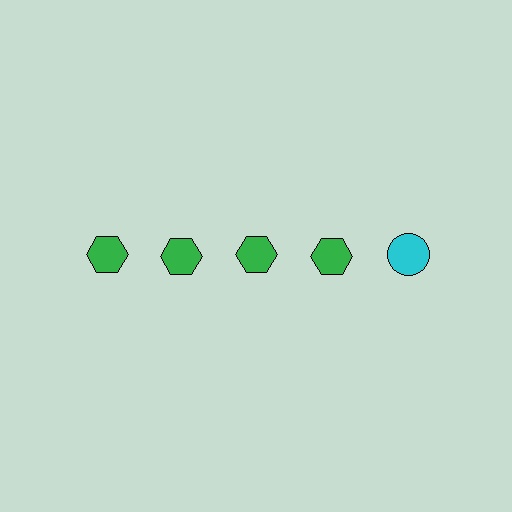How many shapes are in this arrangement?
There are 5 shapes arranged in a grid pattern.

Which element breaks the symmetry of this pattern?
The cyan circle in the top row, rightmost column breaks the symmetry. All other shapes are green hexagons.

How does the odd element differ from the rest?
It differs in both color (cyan instead of green) and shape (circle instead of hexagon).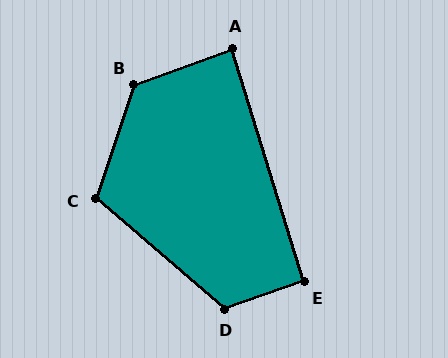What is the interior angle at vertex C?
Approximately 112 degrees (obtuse).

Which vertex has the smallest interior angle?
A, at approximately 87 degrees.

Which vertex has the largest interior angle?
B, at approximately 129 degrees.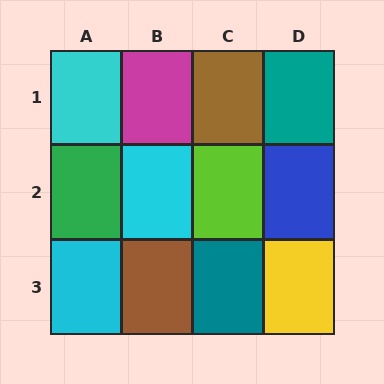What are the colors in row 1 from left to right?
Cyan, magenta, brown, teal.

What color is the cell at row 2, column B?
Cyan.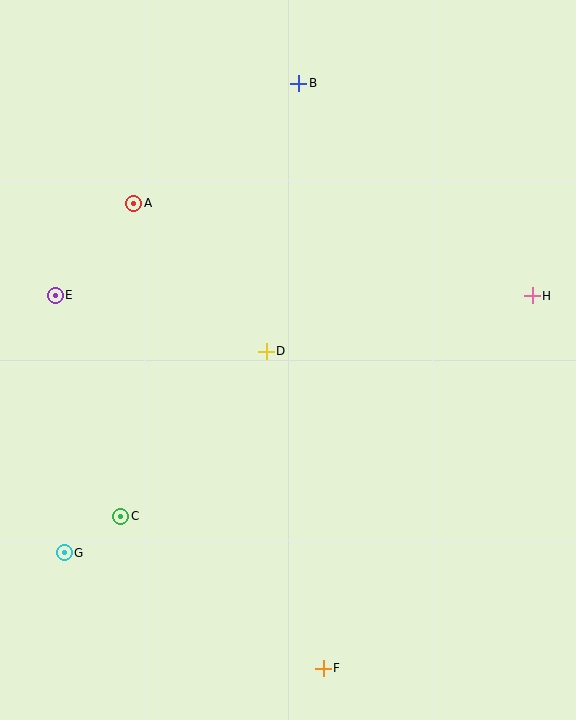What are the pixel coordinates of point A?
Point A is at (133, 203).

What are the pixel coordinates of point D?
Point D is at (266, 351).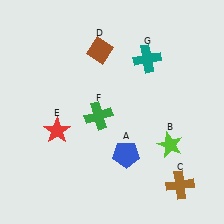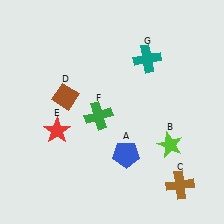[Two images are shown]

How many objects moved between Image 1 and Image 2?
1 object moved between the two images.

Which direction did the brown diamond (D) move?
The brown diamond (D) moved down.